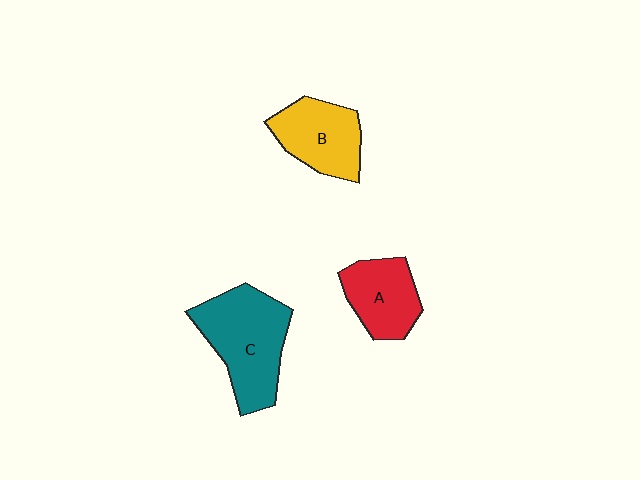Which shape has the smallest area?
Shape A (red).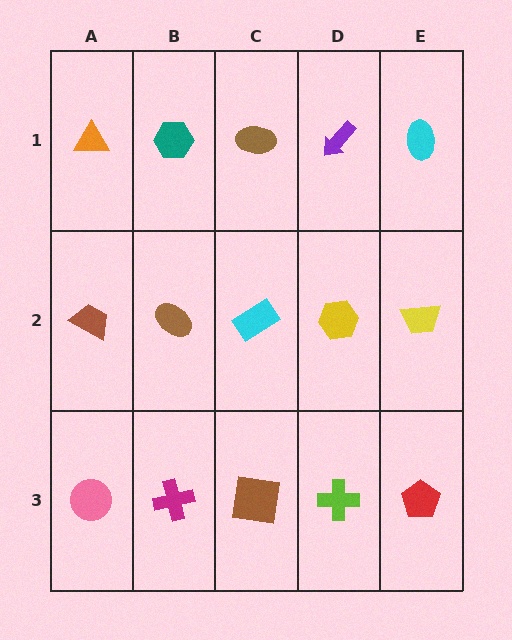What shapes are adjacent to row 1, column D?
A yellow hexagon (row 2, column D), a brown ellipse (row 1, column C), a cyan ellipse (row 1, column E).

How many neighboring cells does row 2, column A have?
3.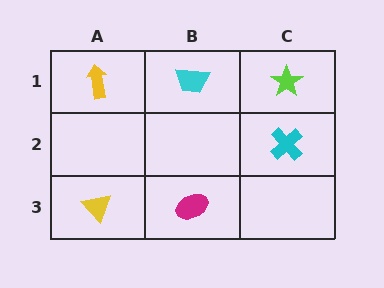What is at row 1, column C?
A lime star.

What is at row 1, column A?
A yellow arrow.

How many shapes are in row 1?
3 shapes.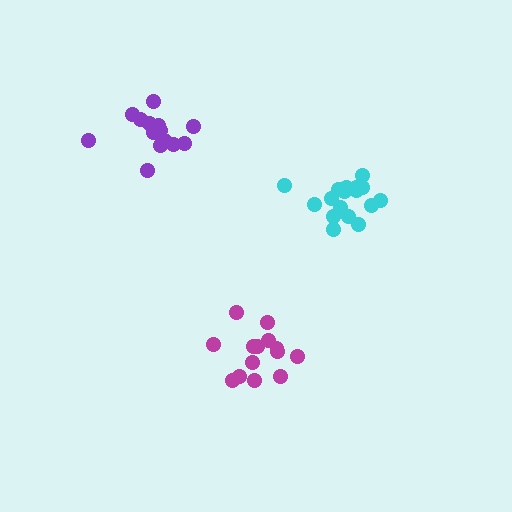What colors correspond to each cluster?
The clusters are colored: magenta, purple, cyan.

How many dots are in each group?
Group 1: 14 dots, Group 2: 15 dots, Group 3: 18 dots (47 total).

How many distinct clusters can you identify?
There are 3 distinct clusters.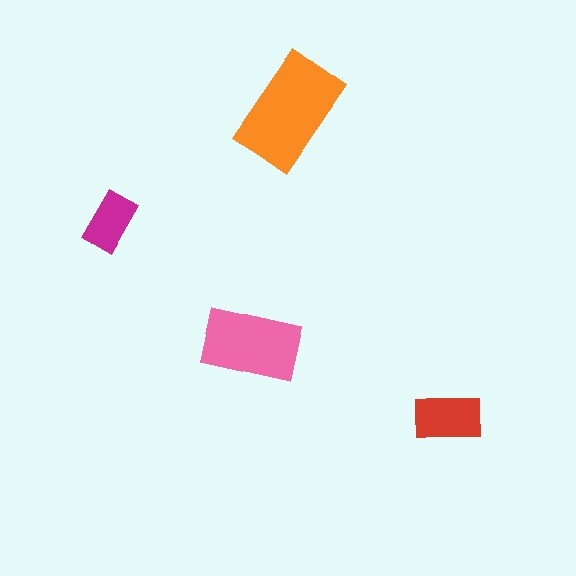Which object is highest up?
The orange rectangle is topmost.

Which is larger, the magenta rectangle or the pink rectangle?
The pink one.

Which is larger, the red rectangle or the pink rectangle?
The pink one.